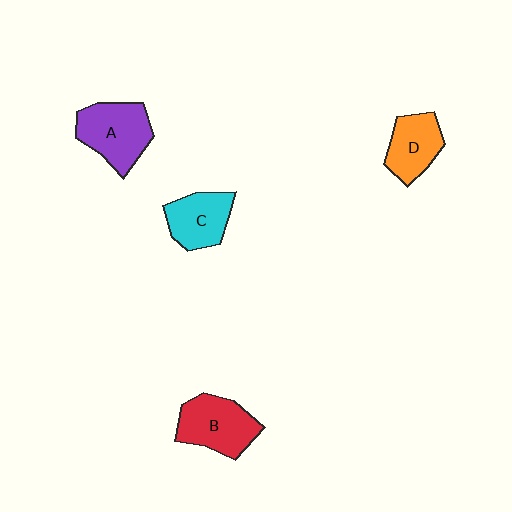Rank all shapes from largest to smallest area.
From largest to smallest: A (purple), B (red), C (cyan), D (orange).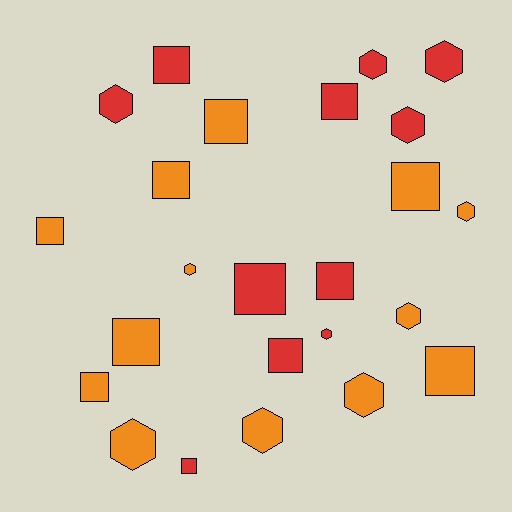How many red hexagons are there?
There are 5 red hexagons.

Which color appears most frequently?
Orange, with 13 objects.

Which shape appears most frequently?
Square, with 13 objects.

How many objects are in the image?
There are 24 objects.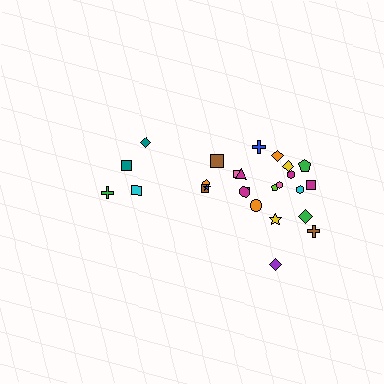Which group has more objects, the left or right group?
The right group.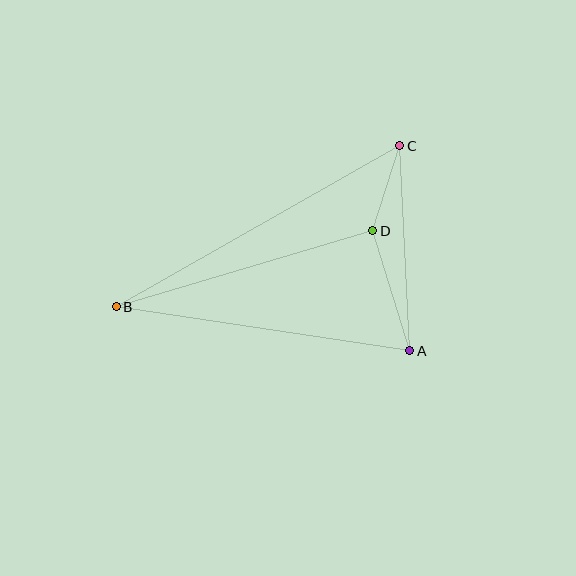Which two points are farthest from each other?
Points B and C are farthest from each other.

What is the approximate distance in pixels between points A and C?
The distance between A and C is approximately 205 pixels.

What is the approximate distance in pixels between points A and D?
The distance between A and D is approximately 126 pixels.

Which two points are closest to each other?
Points C and D are closest to each other.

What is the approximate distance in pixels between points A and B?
The distance between A and B is approximately 297 pixels.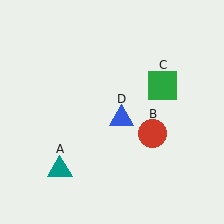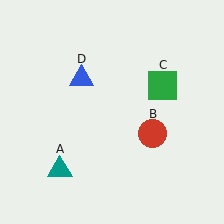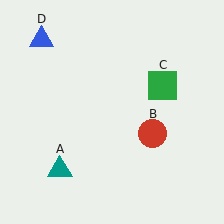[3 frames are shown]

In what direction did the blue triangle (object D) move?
The blue triangle (object D) moved up and to the left.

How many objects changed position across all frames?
1 object changed position: blue triangle (object D).